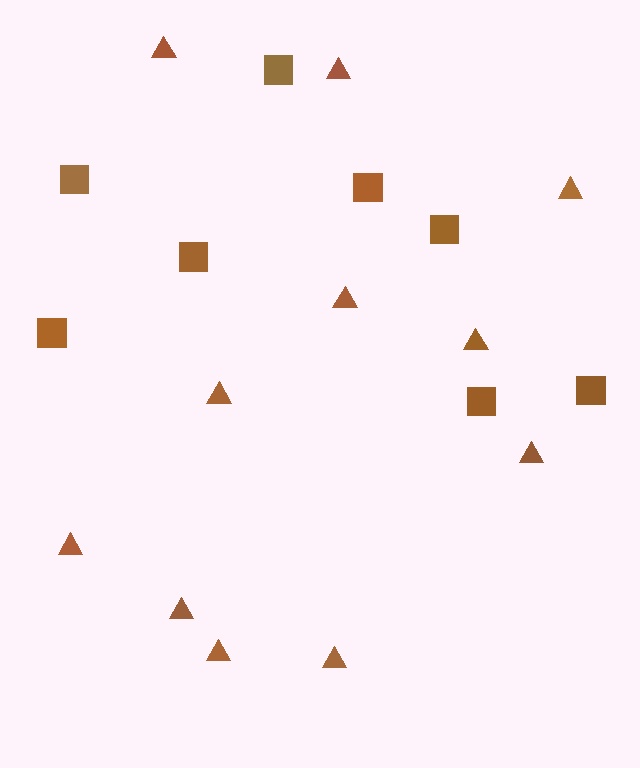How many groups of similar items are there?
There are 2 groups: one group of triangles (11) and one group of squares (8).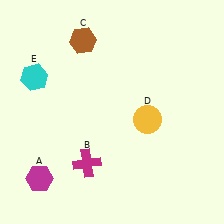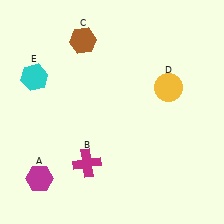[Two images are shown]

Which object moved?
The yellow circle (D) moved up.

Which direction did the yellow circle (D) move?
The yellow circle (D) moved up.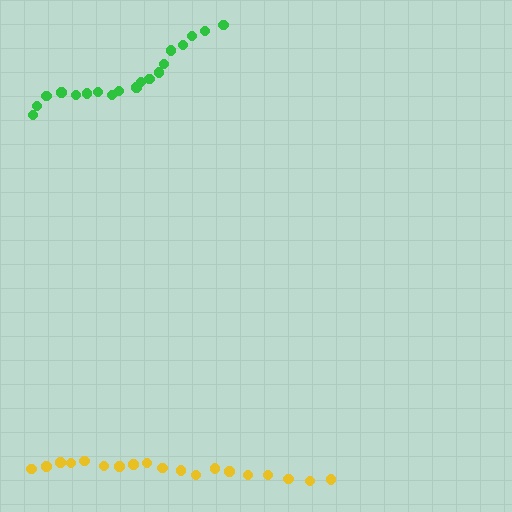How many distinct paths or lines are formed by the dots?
There are 2 distinct paths.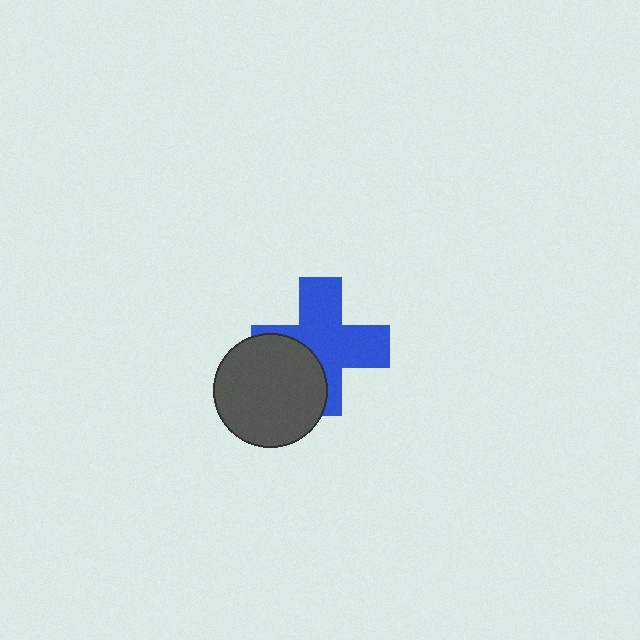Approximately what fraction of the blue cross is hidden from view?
Roughly 33% of the blue cross is hidden behind the dark gray circle.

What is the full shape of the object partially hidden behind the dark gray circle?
The partially hidden object is a blue cross.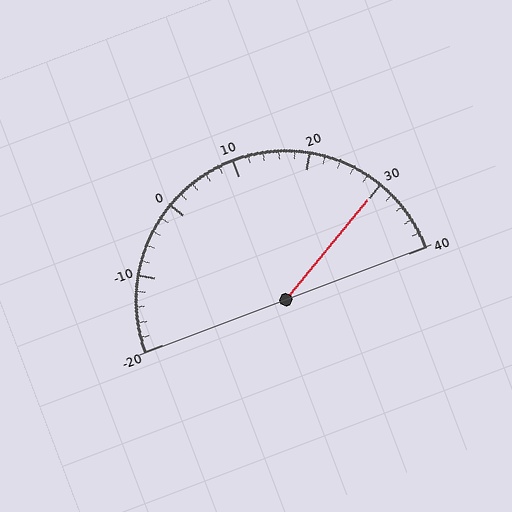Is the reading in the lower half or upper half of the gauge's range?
The reading is in the upper half of the range (-20 to 40).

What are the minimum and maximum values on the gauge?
The gauge ranges from -20 to 40.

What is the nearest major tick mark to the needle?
The nearest major tick mark is 30.